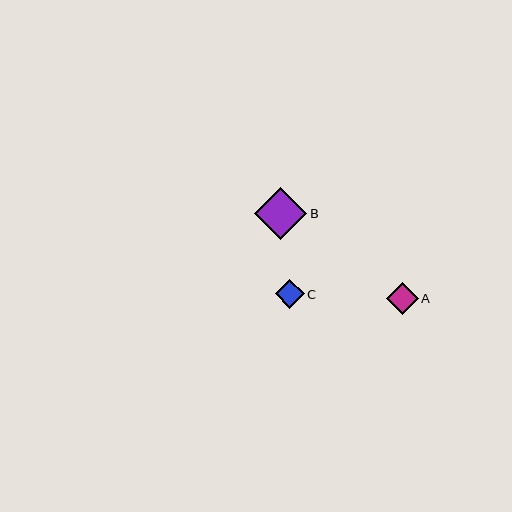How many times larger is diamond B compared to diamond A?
Diamond B is approximately 1.6 times the size of diamond A.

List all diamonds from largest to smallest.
From largest to smallest: B, A, C.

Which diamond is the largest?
Diamond B is the largest with a size of approximately 52 pixels.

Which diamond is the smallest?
Diamond C is the smallest with a size of approximately 29 pixels.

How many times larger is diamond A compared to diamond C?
Diamond A is approximately 1.1 times the size of diamond C.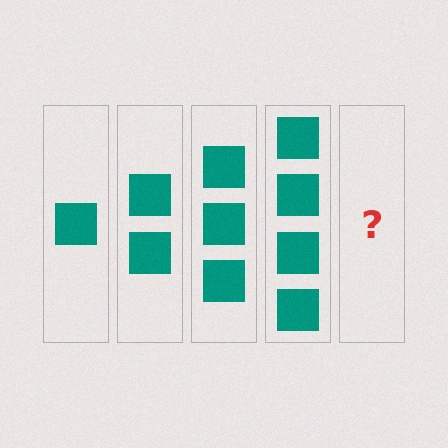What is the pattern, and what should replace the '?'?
The pattern is that each step adds one more square. The '?' should be 5 squares.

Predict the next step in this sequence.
The next step is 5 squares.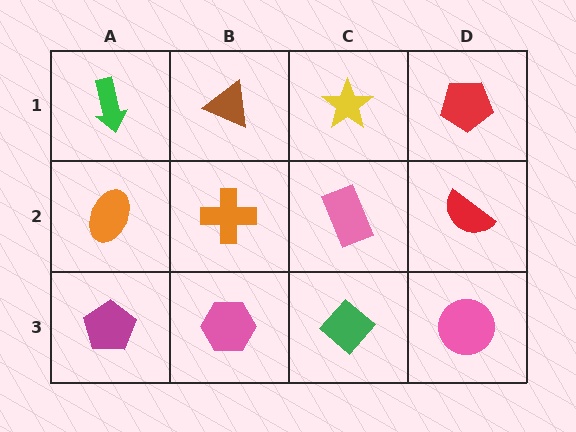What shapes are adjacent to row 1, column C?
A pink rectangle (row 2, column C), a brown triangle (row 1, column B), a red pentagon (row 1, column D).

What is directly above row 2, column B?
A brown triangle.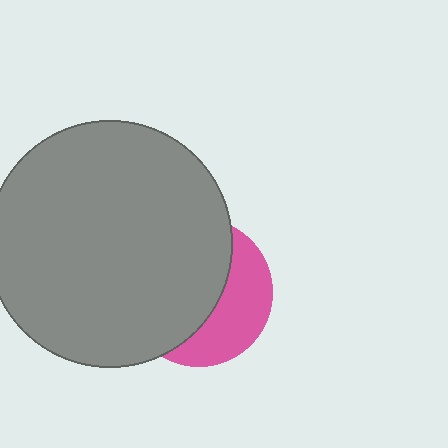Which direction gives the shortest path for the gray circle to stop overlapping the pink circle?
Moving left gives the shortest separation.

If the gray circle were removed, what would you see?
You would see the complete pink circle.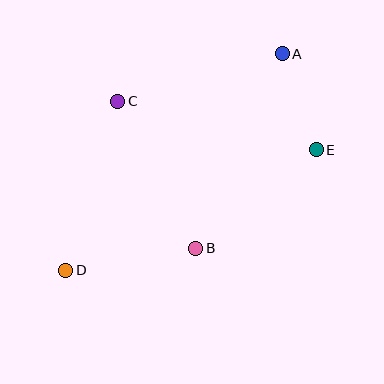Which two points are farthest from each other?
Points A and D are farthest from each other.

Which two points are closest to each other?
Points A and E are closest to each other.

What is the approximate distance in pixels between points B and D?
The distance between B and D is approximately 131 pixels.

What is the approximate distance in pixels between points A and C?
The distance between A and C is approximately 171 pixels.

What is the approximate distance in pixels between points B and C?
The distance between B and C is approximately 166 pixels.